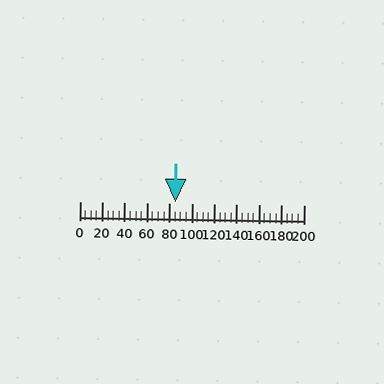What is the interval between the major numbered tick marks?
The major tick marks are spaced 20 units apart.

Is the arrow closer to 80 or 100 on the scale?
The arrow is closer to 80.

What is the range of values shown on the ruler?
The ruler shows values from 0 to 200.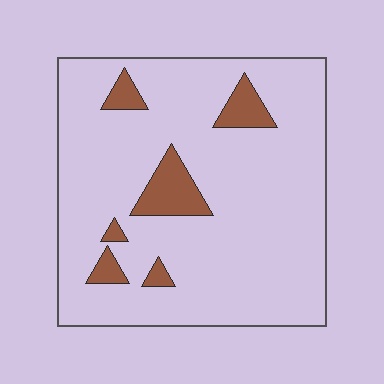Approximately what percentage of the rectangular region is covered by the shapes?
Approximately 10%.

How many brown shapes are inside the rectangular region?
6.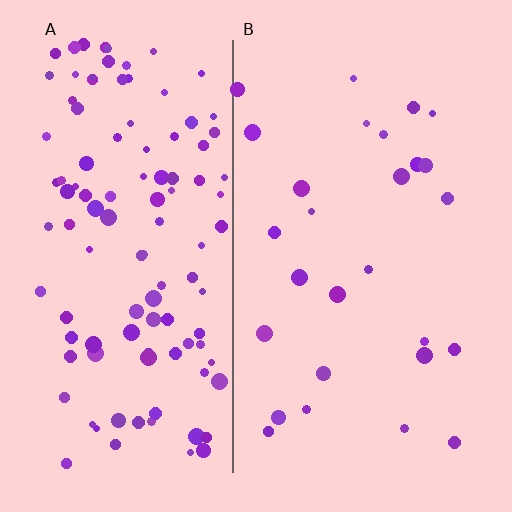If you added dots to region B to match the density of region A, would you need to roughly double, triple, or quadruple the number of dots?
Approximately quadruple.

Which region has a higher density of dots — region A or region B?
A (the left).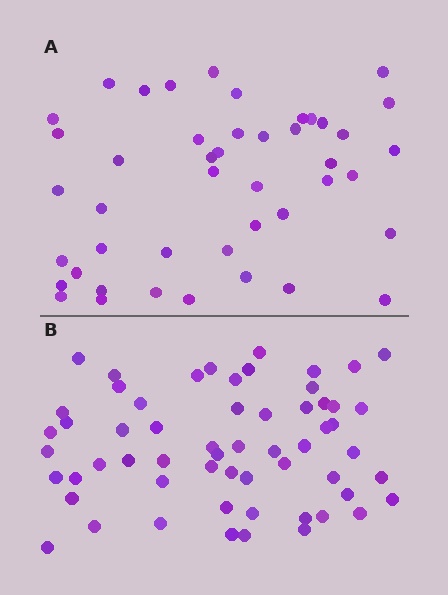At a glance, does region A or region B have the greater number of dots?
Region B (the bottom region) has more dots.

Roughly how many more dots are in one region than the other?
Region B has approximately 15 more dots than region A.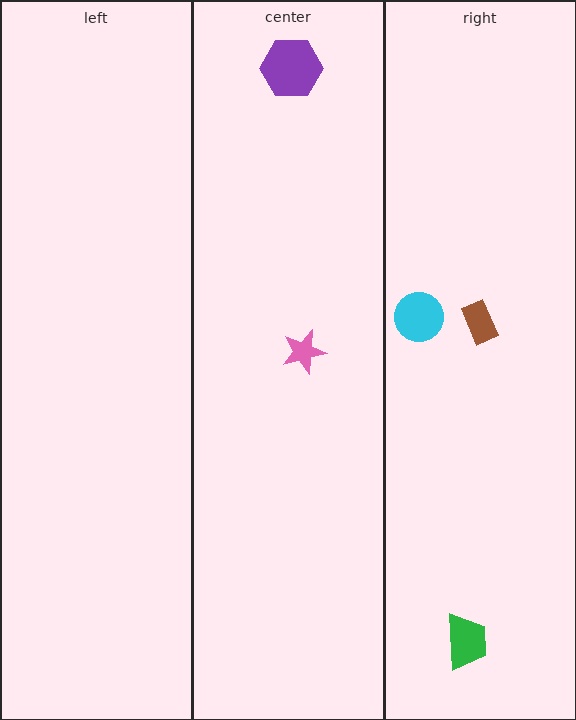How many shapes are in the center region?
2.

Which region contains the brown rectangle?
The right region.